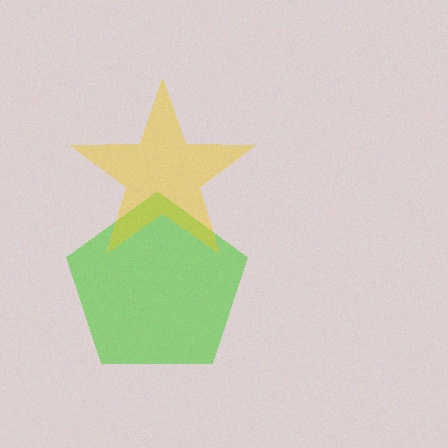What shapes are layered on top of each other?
The layered shapes are: a lime pentagon, a yellow star.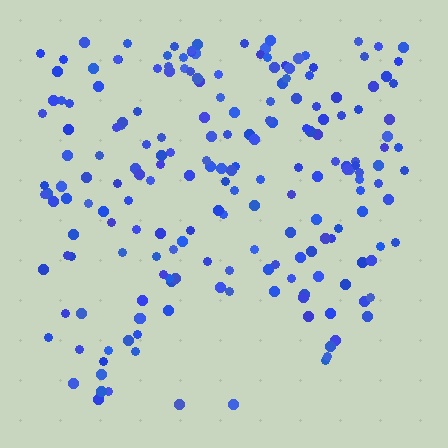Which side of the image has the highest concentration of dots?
The top.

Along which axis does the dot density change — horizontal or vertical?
Vertical.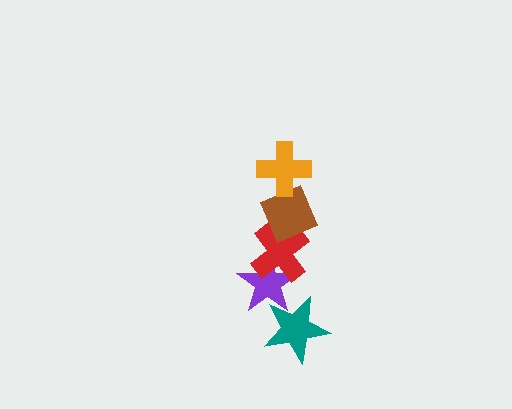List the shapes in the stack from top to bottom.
From top to bottom: the orange cross, the brown diamond, the red cross, the purple star, the teal star.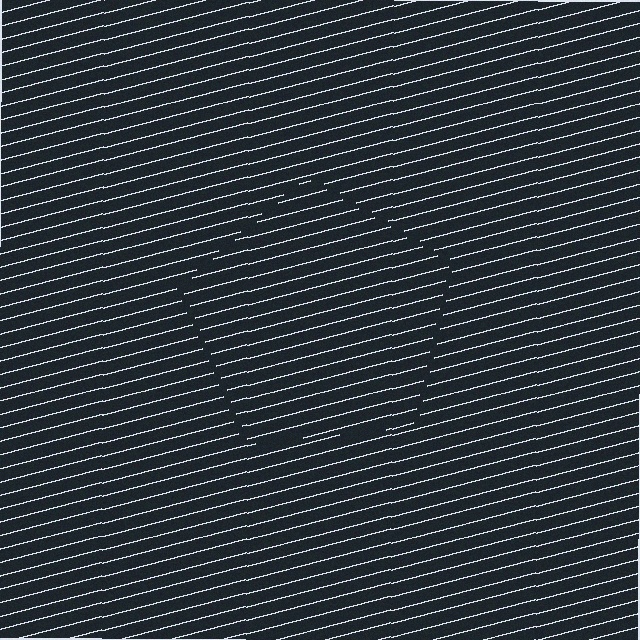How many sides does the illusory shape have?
5 sides — the line-ends trace a pentagon.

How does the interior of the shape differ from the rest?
The interior of the shape contains the same grating, shifted by half a period — the contour is defined by the phase discontinuity where line-ends from the inner and outer gratings abut.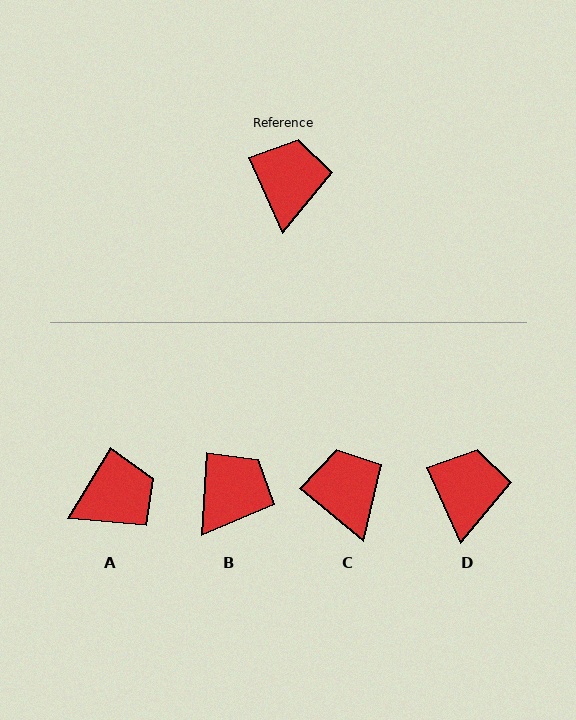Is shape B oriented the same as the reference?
No, it is off by about 27 degrees.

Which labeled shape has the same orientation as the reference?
D.